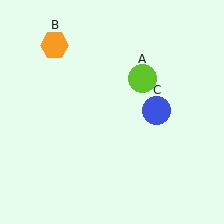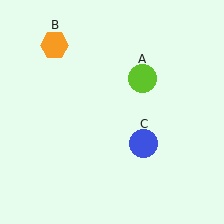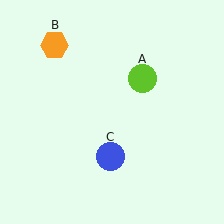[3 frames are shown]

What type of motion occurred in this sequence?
The blue circle (object C) rotated clockwise around the center of the scene.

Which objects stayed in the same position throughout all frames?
Lime circle (object A) and orange hexagon (object B) remained stationary.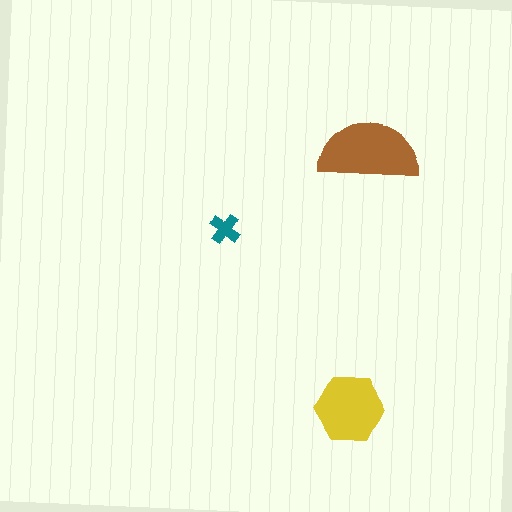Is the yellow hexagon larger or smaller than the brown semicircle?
Smaller.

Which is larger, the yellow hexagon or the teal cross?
The yellow hexagon.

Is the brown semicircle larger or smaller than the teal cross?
Larger.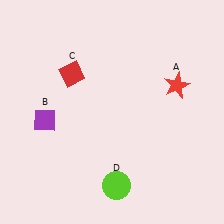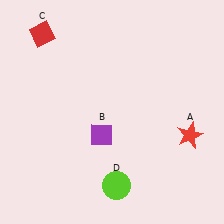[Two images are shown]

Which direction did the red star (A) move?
The red star (A) moved down.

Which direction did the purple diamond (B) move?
The purple diamond (B) moved right.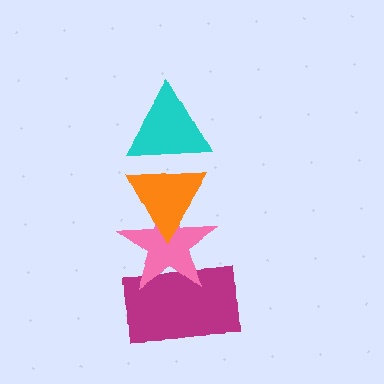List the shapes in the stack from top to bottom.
From top to bottom: the cyan triangle, the orange triangle, the pink star, the magenta rectangle.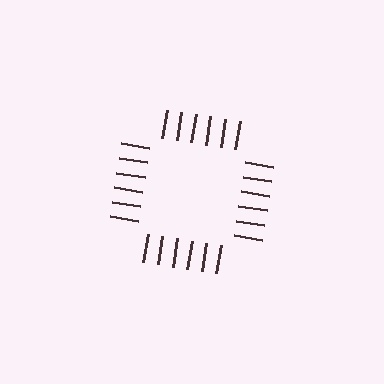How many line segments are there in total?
24 — 6 along each of the 4 edges.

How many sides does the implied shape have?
4 sides — the line-ends trace a square.